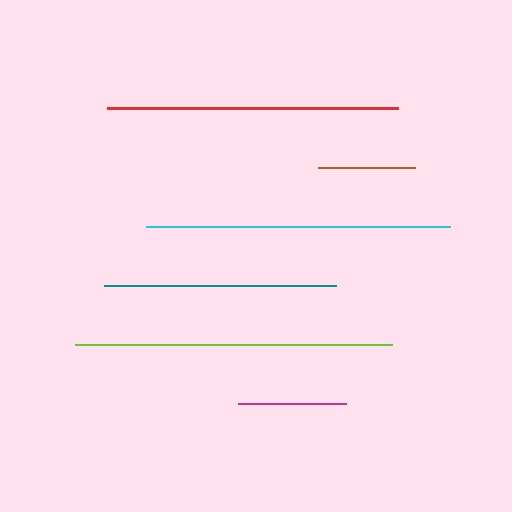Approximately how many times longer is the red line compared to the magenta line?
The red line is approximately 2.7 times the length of the magenta line.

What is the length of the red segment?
The red segment is approximately 291 pixels long.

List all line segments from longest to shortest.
From longest to shortest: lime, cyan, red, teal, magenta, brown.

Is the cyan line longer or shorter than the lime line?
The lime line is longer than the cyan line.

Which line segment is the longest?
The lime line is the longest at approximately 317 pixels.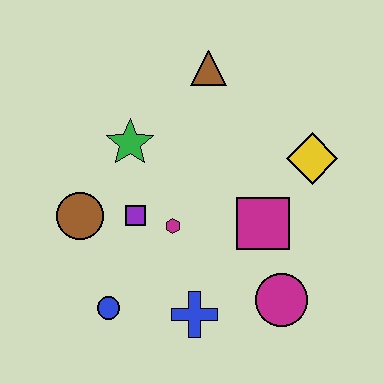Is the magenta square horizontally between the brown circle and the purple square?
No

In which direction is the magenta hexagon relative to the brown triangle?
The magenta hexagon is below the brown triangle.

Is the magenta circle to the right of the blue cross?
Yes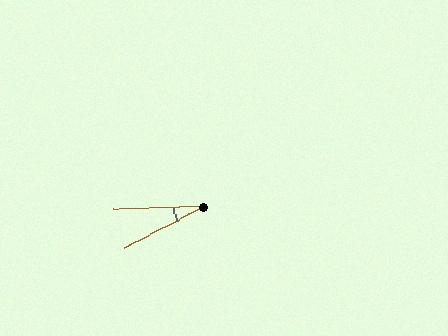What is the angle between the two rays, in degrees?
Approximately 26 degrees.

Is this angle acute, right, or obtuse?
It is acute.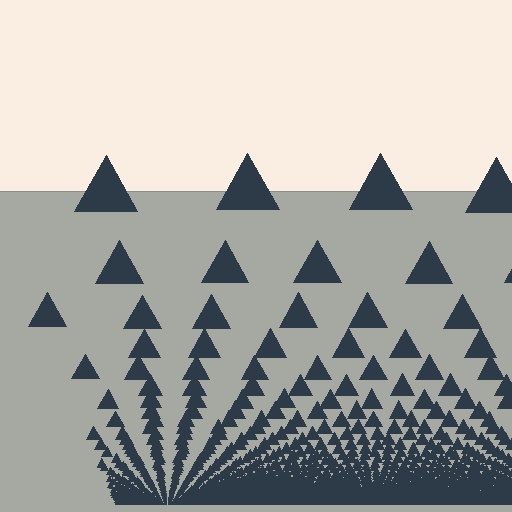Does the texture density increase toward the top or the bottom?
Density increases toward the bottom.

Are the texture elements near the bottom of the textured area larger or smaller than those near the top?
Smaller. The gradient is inverted — elements near the bottom are smaller and denser.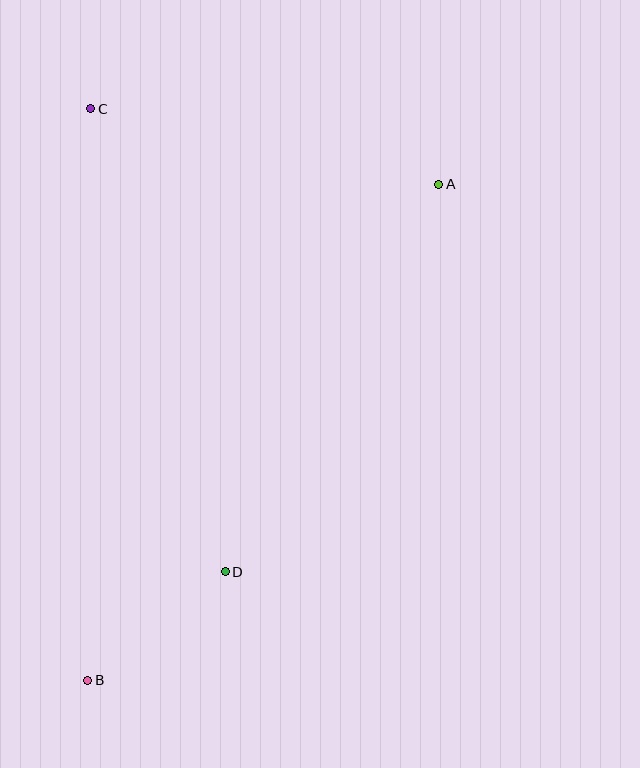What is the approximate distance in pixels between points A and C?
The distance between A and C is approximately 356 pixels.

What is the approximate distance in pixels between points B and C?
The distance between B and C is approximately 572 pixels.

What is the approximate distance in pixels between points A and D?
The distance between A and D is approximately 442 pixels.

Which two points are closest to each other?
Points B and D are closest to each other.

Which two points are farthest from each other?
Points A and B are farthest from each other.